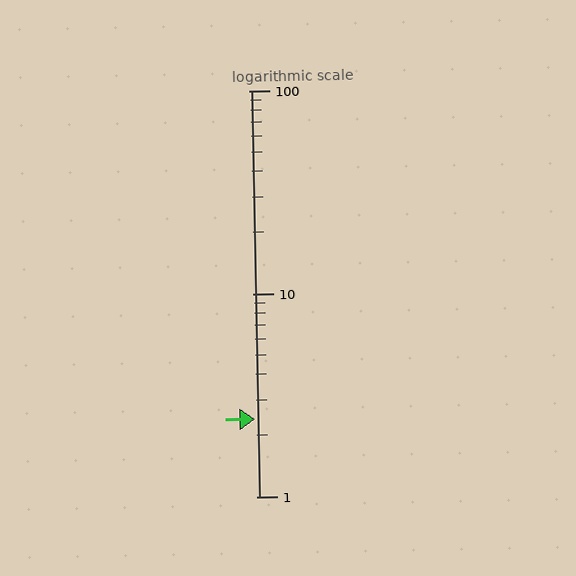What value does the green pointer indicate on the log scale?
The pointer indicates approximately 2.4.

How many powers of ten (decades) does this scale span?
The scale spans 2 decades, from 1 to 100.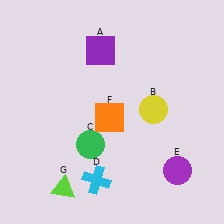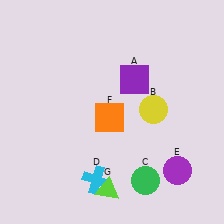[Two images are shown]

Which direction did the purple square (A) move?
The purple square (A) moved right.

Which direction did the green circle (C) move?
The green circle (C) moved right.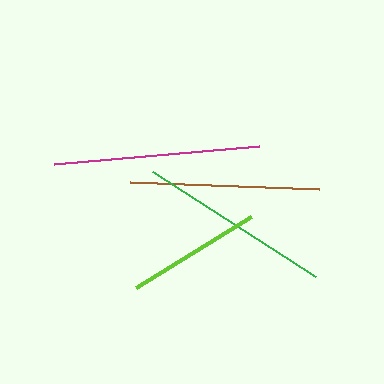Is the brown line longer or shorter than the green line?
The green line is longer than the brown line.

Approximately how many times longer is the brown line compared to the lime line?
The brown line is approximately 1.4 times the length of the lime line.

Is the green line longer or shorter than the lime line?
The green line is longer than the lime line.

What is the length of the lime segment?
The lime segment is approximately 136 pixels long.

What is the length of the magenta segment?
The magenta segment is approximately 206 pixels long.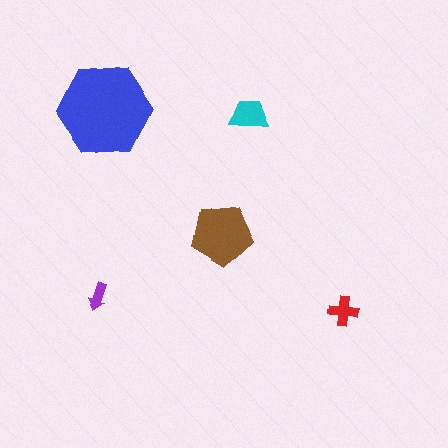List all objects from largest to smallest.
The blue hexagon, the brown pentagon, the cyan trapezoid, the red cross, the purple arrow.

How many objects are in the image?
There are 5 objects in the image.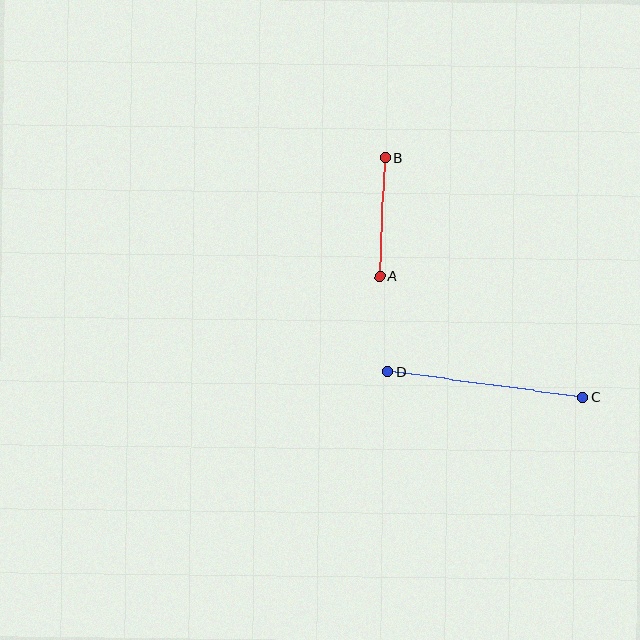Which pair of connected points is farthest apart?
Points C and D are farthest apart.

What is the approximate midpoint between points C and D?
The midpoint is at approximately (485, 385) pixels.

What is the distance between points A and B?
The distance is approximately 119 pixels.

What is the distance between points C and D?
The distance is approximately 197 pixels.